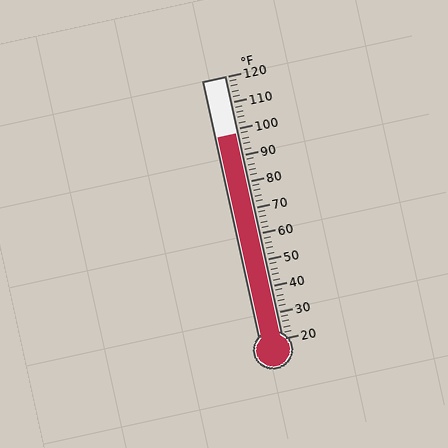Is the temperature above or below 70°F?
The temperature is above 70°F.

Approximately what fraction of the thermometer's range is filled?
The thermometer is filled to approximately 80% of its range.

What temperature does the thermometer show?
The thermometer shows approximately 98°F.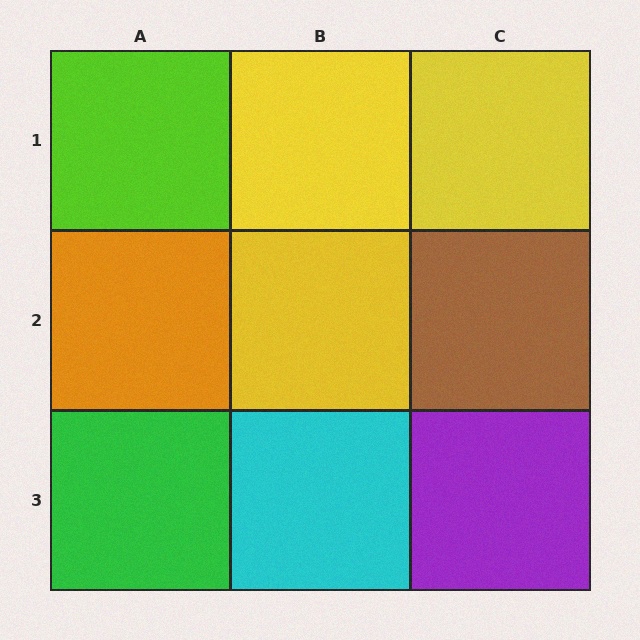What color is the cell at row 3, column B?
Cyan.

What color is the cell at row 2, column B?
Yellow.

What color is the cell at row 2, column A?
Orange.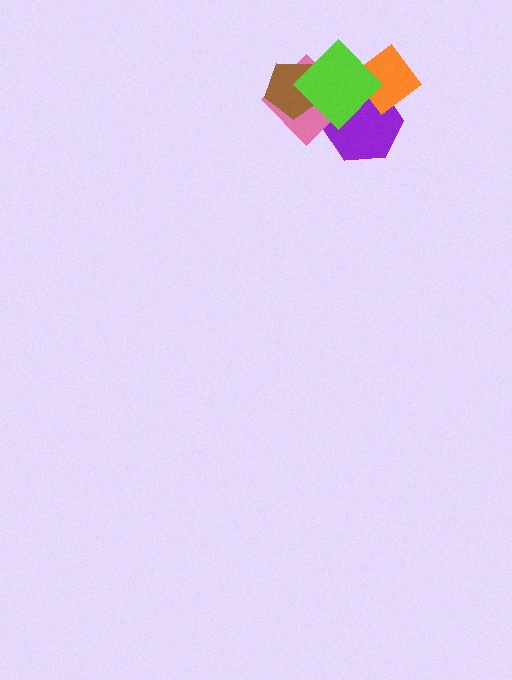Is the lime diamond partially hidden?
No, no other shape covers it.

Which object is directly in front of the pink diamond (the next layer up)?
The brown pentagon is directly in front of the pink diamond.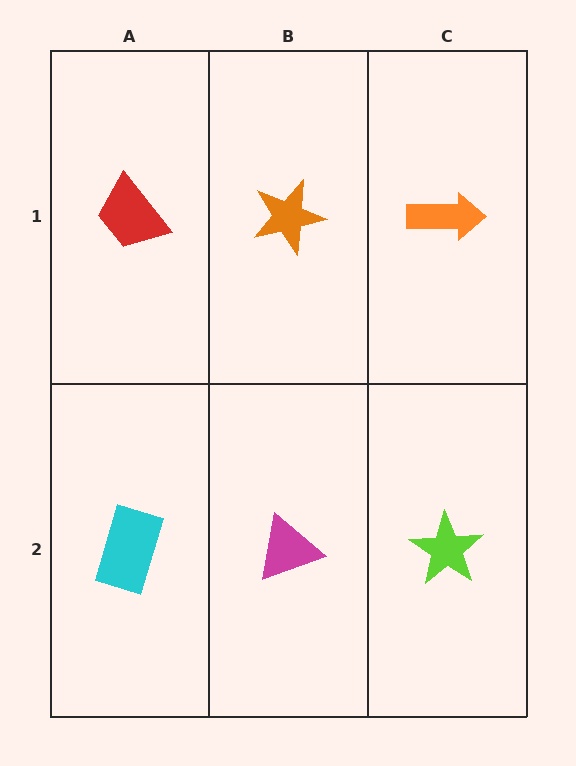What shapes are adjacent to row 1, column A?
A cyan rectangle (row 2, column A), an orange star (row 1, column B).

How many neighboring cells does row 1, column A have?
2.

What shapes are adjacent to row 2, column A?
A red trapezoid (row 1, column A), a magenta triangle (row 2, column B).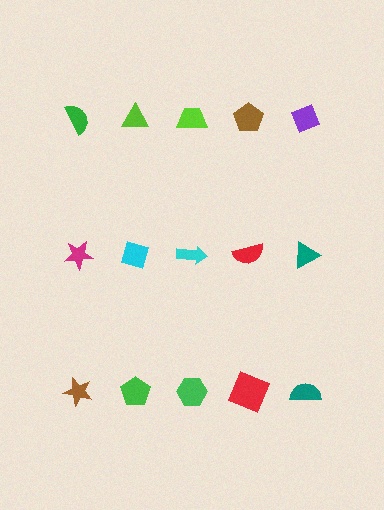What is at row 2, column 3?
A cyan arrow.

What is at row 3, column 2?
A green pentagon.